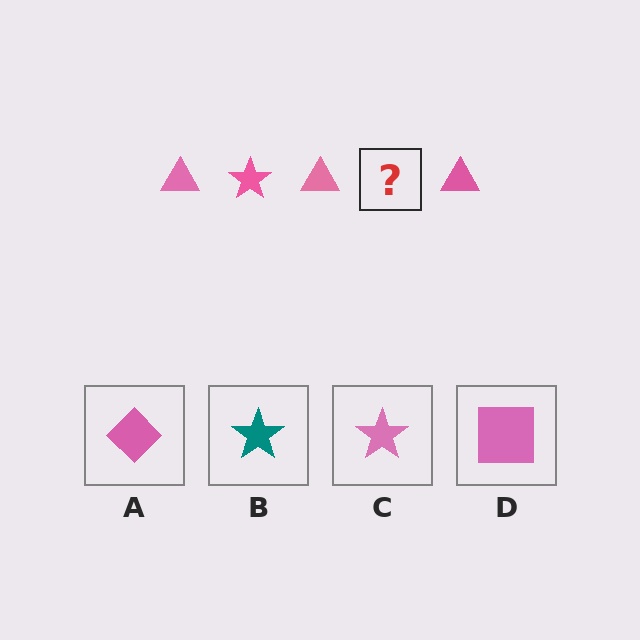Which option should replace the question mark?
Option C.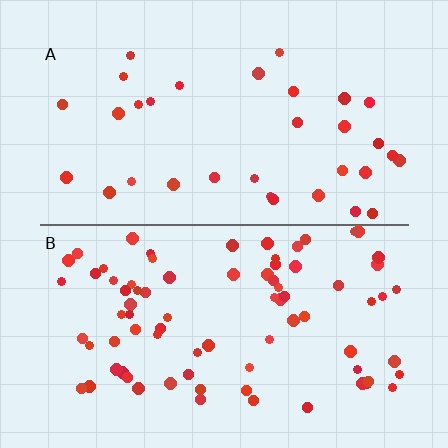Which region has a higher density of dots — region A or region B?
B (the bottom).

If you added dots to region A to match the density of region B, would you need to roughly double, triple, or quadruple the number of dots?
Approximately double.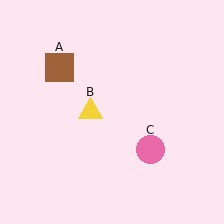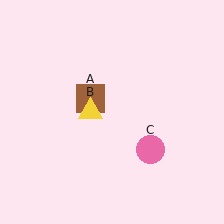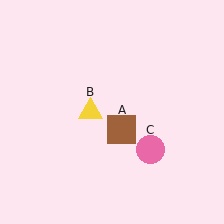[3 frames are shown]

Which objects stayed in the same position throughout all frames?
Yellow triangle (object B) and pink circle (object C) remained stationary.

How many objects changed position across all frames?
1 object changed position: brown square (object A).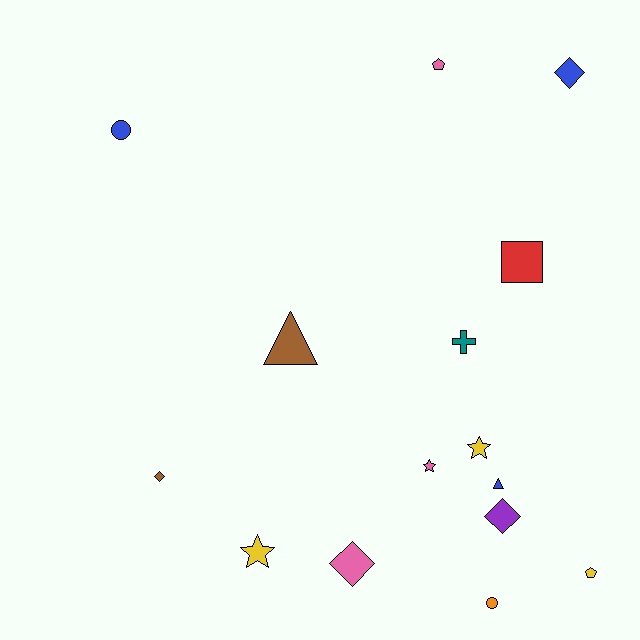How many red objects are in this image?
There is 1 red object.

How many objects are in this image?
There are 15 objects.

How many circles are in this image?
There are 2 circles.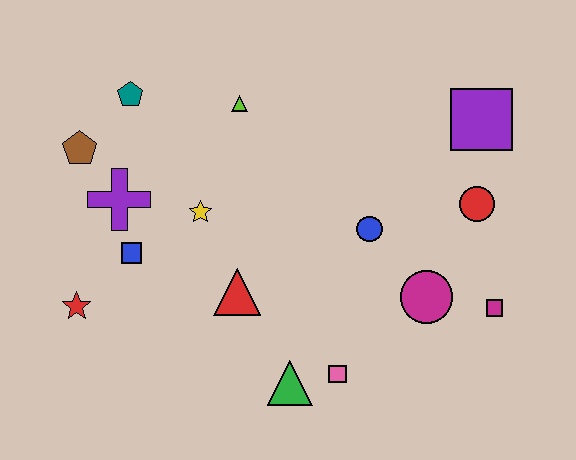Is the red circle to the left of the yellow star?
No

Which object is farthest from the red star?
The purple square is farthest from the red star.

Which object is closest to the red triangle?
The yellow star is closest to the red triangle.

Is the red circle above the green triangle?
Yes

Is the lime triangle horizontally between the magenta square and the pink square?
No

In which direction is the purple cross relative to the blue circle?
The purple cross is to the left of the blue circle.